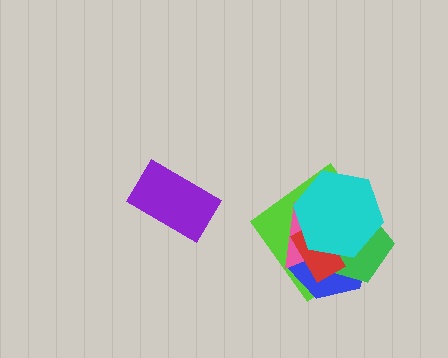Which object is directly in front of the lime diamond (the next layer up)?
The blue hexagon is directly in front of the lime diamond.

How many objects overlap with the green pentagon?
5 objects overlap with the green pentagon.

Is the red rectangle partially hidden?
Yes, it is partially covered by another shape.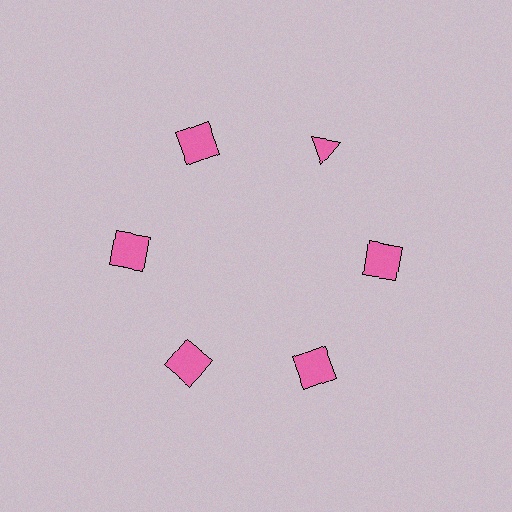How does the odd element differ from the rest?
It has a different shape: triangle instead of square.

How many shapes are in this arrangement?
There are 6 shapes arranged in a ring pattern.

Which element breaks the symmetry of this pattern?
The pink triangle at roughly the 1 o'clock position breaks the symmetry. All other shapes are pink squares.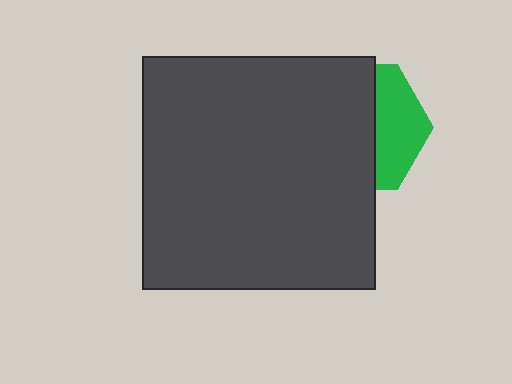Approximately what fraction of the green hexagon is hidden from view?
Roughly 63% of the green hexagon is hidden behind the dark gray square.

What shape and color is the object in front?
The object in front is a dark gray square.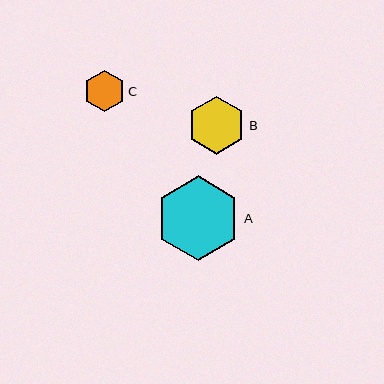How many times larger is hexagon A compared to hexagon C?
Hexagon A is approximately 2.1 times the size of hexagon C.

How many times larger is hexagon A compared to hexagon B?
Hexagon A is approximately 1.5 times the size of hexagon B.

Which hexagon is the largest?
Hexagon A is the largest with a size of approximately 85 pixels.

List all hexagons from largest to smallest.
From largest to smallest: A, B, C.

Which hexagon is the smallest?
Hexagon C is the smallest with a size of approximately 41 pixels.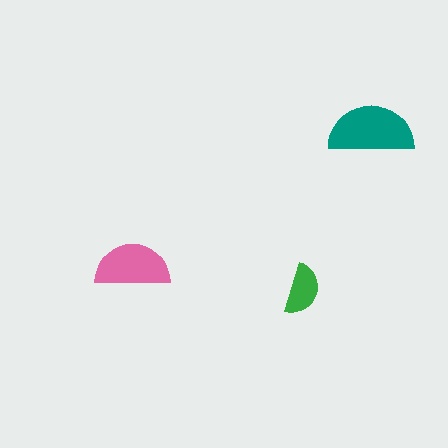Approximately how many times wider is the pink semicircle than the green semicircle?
About 1.5 times wider.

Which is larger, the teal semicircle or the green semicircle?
The teal one.